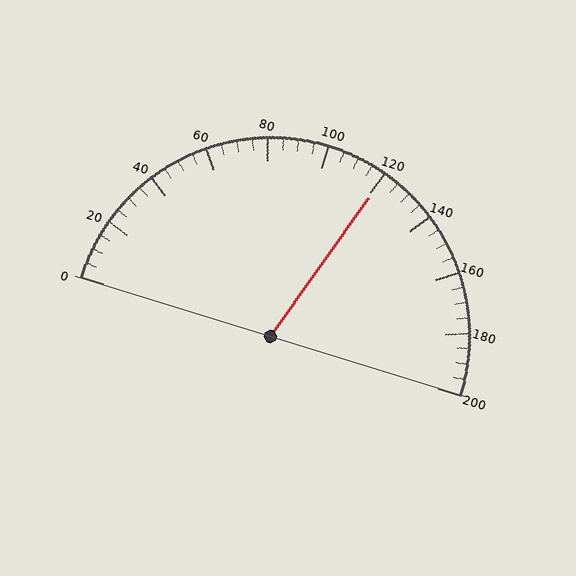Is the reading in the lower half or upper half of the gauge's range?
The reading is in the upper half of the range (0 to 200).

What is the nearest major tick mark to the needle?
The nearest major tick mark is 120.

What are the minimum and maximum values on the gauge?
The gauge ranges from 0 to 200.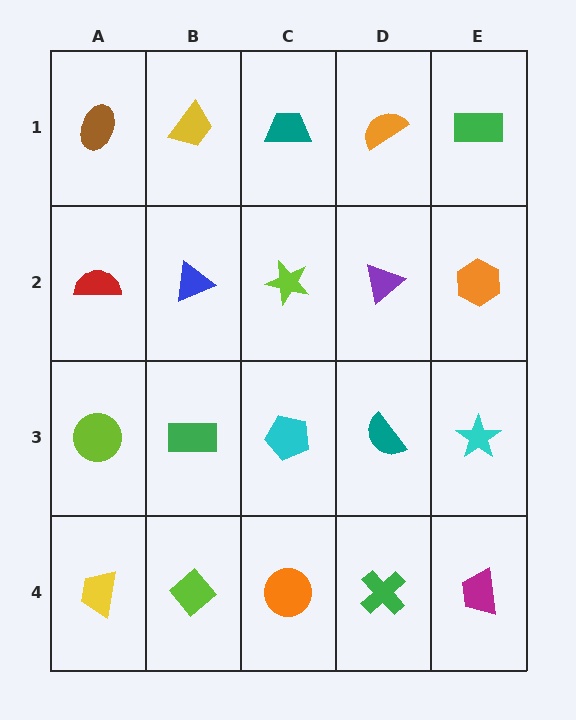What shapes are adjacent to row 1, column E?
An orange hexagon (row 2, column E), an orange semicircle (row 1, column D).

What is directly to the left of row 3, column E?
A teal semicircle.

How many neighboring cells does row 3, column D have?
4.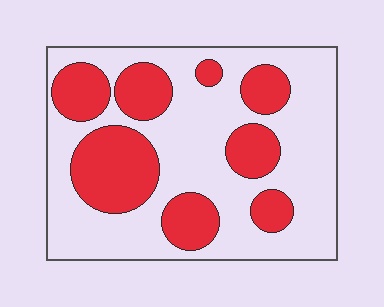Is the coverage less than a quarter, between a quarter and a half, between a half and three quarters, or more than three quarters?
Between a quarter and a half.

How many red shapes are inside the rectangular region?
8.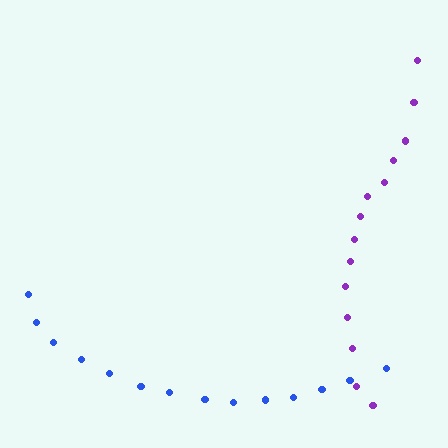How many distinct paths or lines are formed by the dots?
There are 2 distinct paths.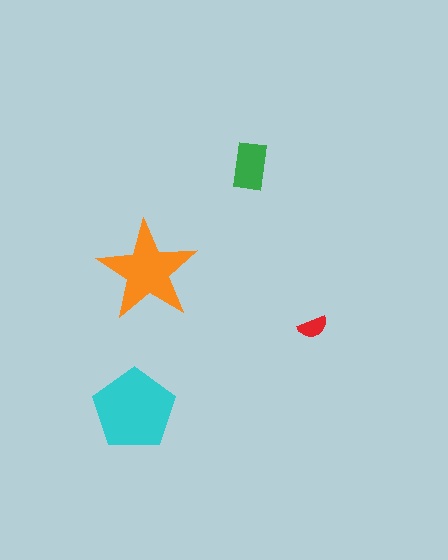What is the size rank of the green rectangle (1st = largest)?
3rd.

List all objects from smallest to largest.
The red semicircle, the green rectangle, the orange star, the cyan pentagon.